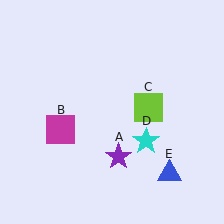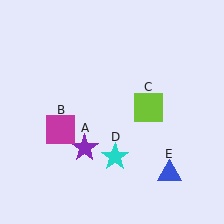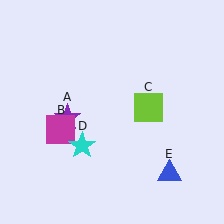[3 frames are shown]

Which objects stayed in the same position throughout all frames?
Magenta square (object B) and lime square (object C) and blue triangle (object E) remained stationary.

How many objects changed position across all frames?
2 objects changed position: purple star (object A), cyan star (object D).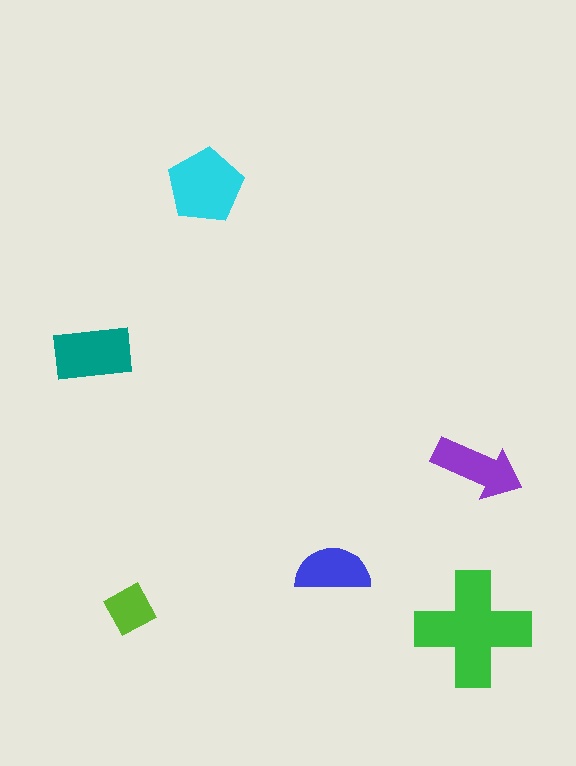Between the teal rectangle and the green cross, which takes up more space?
The green cross.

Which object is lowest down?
The green cross is bottommost.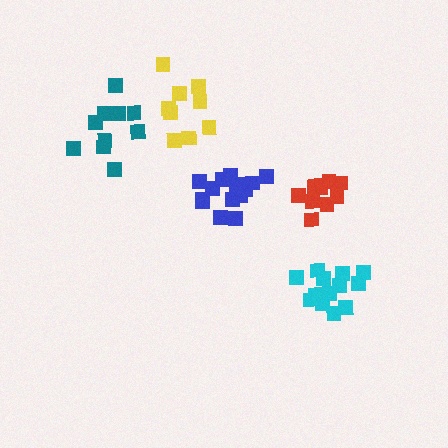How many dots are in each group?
Group 1: 10 dots, Group 2: 13 dots, Group 3: 15 dots, Group 4: 10 dots, Group 5: 9 dots (57 total).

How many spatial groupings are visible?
There are 5 spatial groupings.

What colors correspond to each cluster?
The clusters are colored: red, cyan, blue, teal, yellow.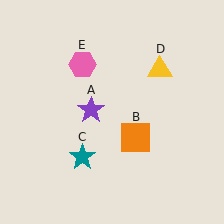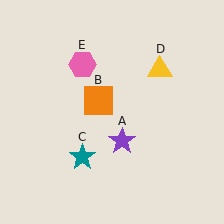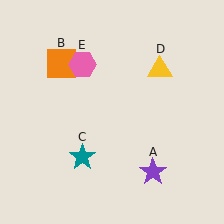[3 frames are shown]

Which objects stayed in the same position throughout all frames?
Teal star (object C) and yellow triangle (object D) and pink hexagon (object E) remained stationary.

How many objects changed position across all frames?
2 objects changed position: purple star (object A), orange square (object B).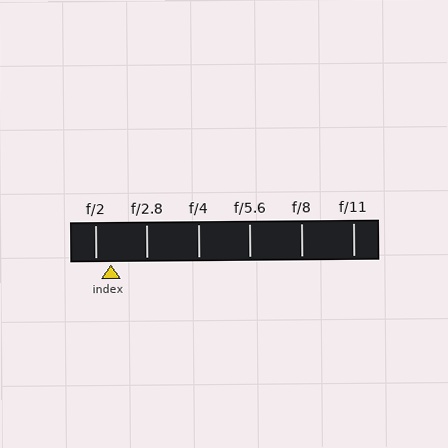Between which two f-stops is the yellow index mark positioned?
The index mark is between f/2 and f/2.8.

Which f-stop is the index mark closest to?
The index mark is closest to f/2.